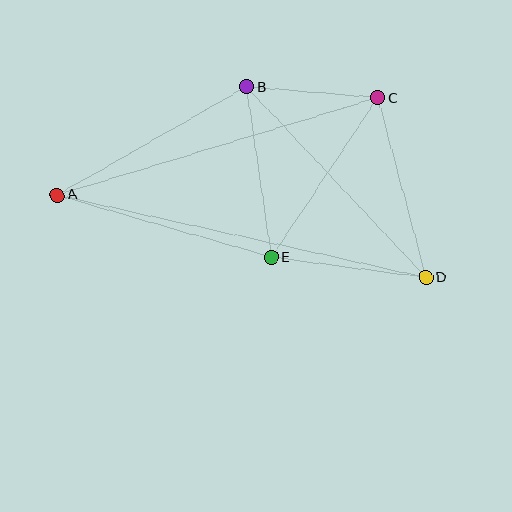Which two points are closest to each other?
Points B and C are closest to each other.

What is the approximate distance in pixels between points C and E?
The distance between C and E is approximately 192 pixels.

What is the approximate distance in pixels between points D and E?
The distance between D and E is approximately 156 pixels.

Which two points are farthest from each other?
Points A and D are farthest from each other.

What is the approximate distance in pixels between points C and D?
The distance between C and D is approximately 186 pixels.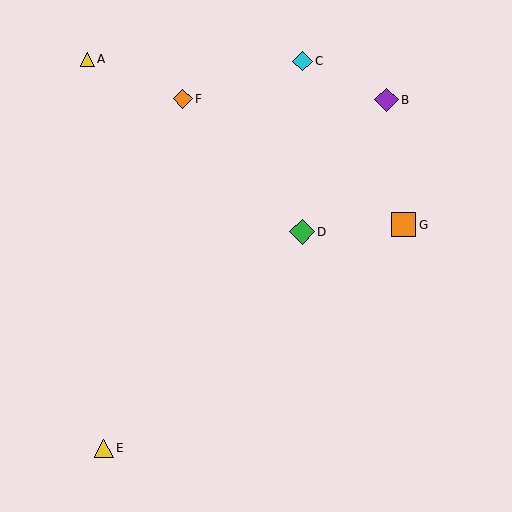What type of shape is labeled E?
Shape E is a yellow triangle.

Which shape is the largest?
The green diamond (labeled D) is the largest.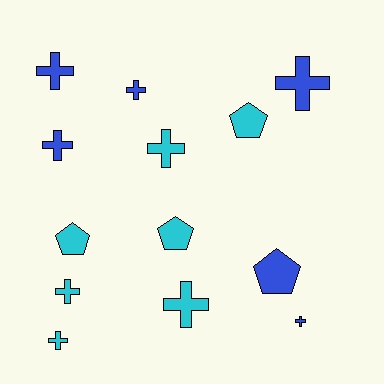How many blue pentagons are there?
There is 1 blue pentagon.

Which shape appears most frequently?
Cross, with 9 objects.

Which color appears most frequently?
Cyan, with 7 objects.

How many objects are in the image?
There are 13 objects.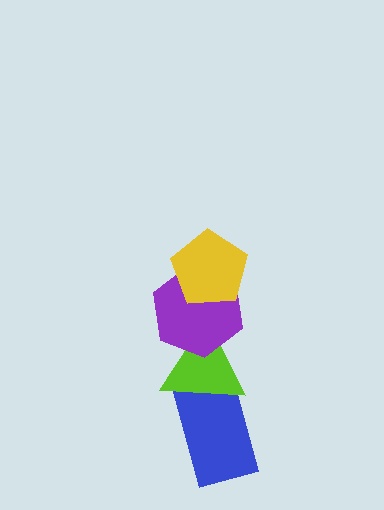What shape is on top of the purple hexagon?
The yellow pentagon is on top of the purple hexagon.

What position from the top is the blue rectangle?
The blue rectangle is 4th from the top.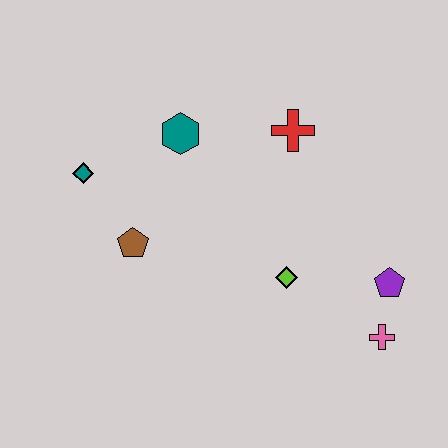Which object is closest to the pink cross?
The purple pentagon is closest to the pink cross.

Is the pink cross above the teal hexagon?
No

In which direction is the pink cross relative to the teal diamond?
The pink cross is to the right of the teal diamond.